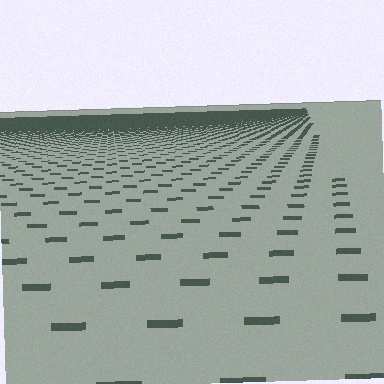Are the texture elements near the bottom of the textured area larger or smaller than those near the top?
Larger. Near the bottom, elements are closer to the viewer and appear at a bigger on-screen size.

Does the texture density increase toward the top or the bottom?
Density increases toward the top.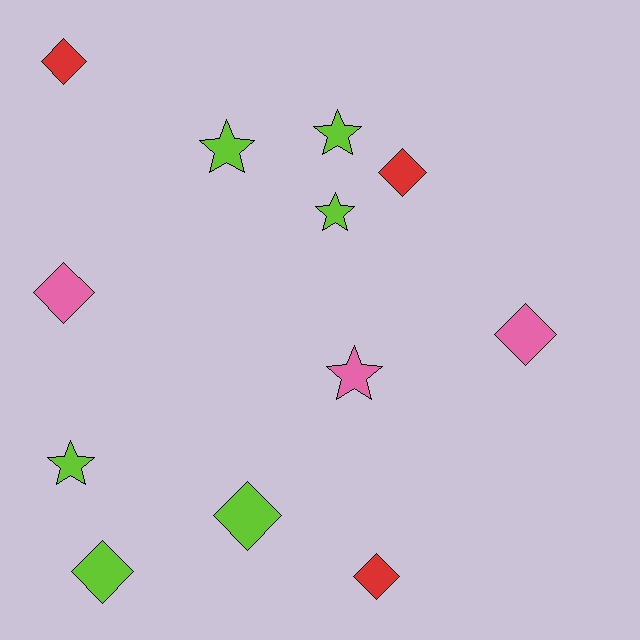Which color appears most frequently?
Lime, with 6 objects.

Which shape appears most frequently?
Diamond, with 7 objects.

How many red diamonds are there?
There are 3 red diamonds.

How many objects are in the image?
There are 12 objects.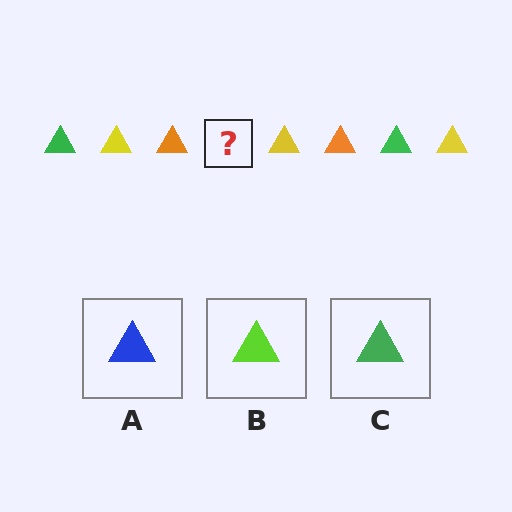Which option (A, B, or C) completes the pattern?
C.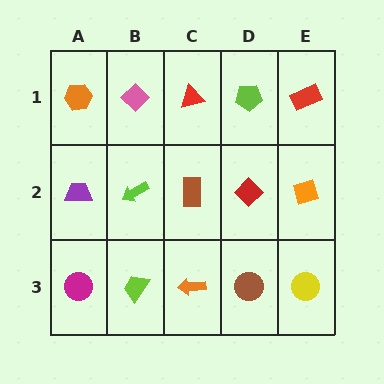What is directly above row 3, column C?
A brown rectangle.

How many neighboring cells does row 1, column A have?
2.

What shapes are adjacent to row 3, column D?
A red diamond (row 2, column D), an orange arrow (row 3, column C), a yellow circle (row 3, column E).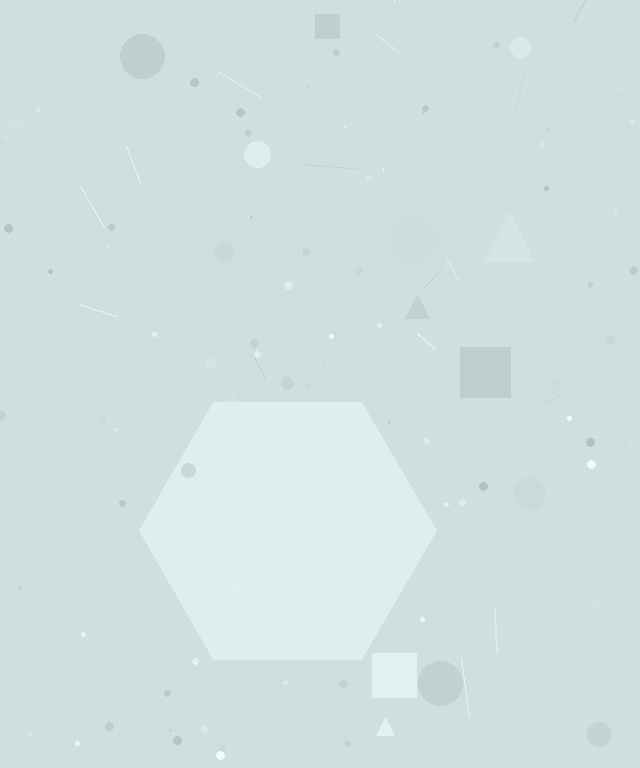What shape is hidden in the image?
A hexagon is hidden in the image.